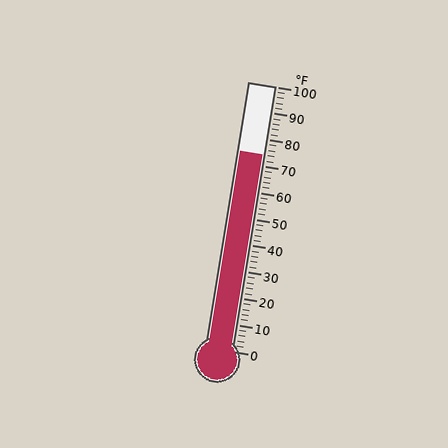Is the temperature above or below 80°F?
The temperature is below 80°F.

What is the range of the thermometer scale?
The thermometer scale ranges from 0°F to 100°F.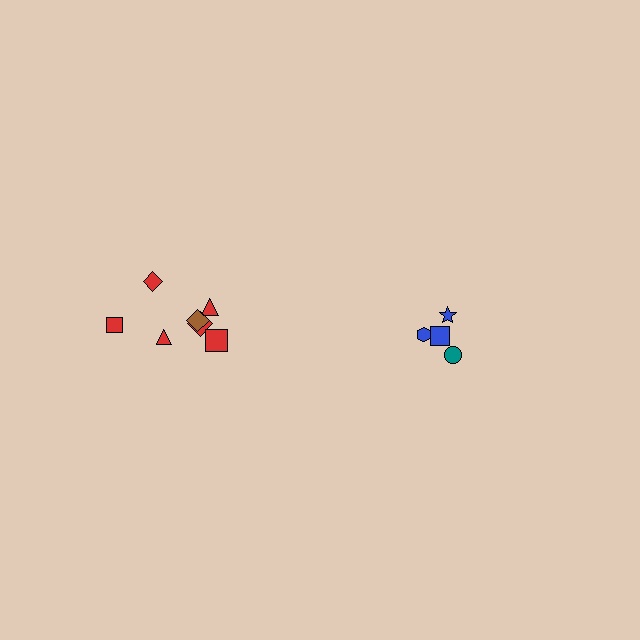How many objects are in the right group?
There are 4 objects.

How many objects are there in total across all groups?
There are 11 objects.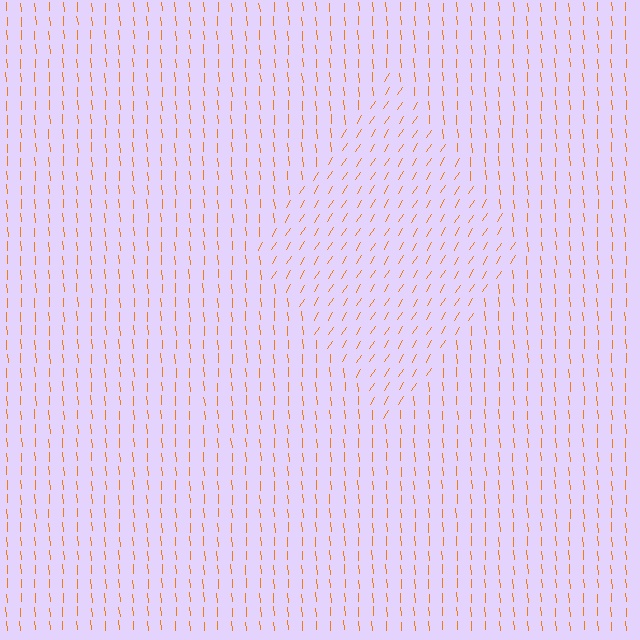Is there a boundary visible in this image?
Yes, there is a texture boundary formed by a change in line orientation.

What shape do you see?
I see a diamond.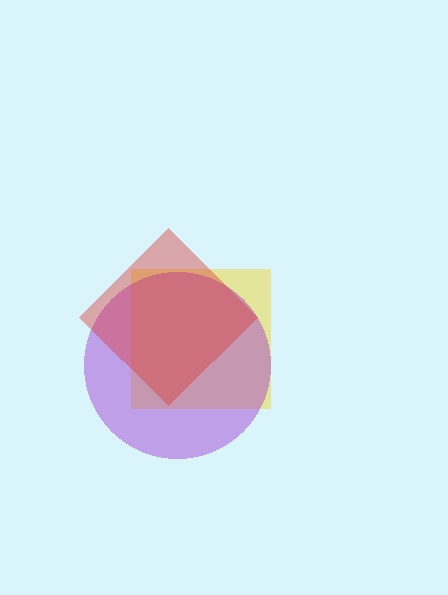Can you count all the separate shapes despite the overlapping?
Yes, there are 3 separate shapes.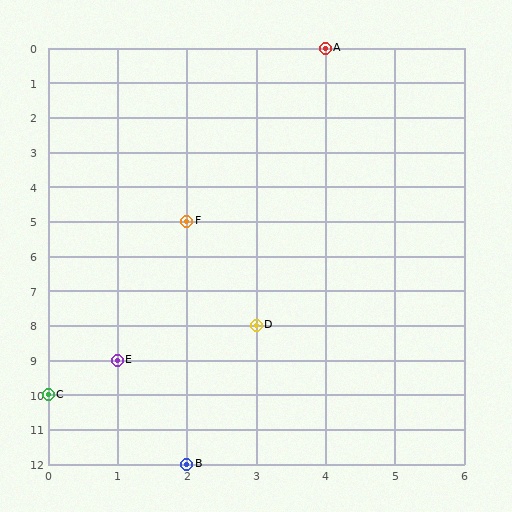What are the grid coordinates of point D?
Point D is at grid coordinates (3, 8).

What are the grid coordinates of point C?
Point C is at grid coordinates (0, 10).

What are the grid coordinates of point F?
Point F is at grid coordinates (2, 5).